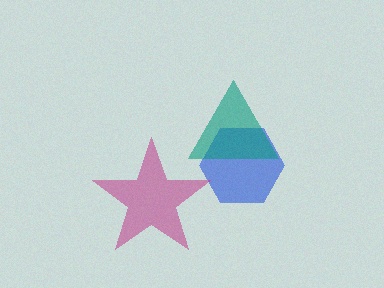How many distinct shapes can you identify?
There are 3 distinct shapes: a blue hexagon, a teal triangle, a magenta star.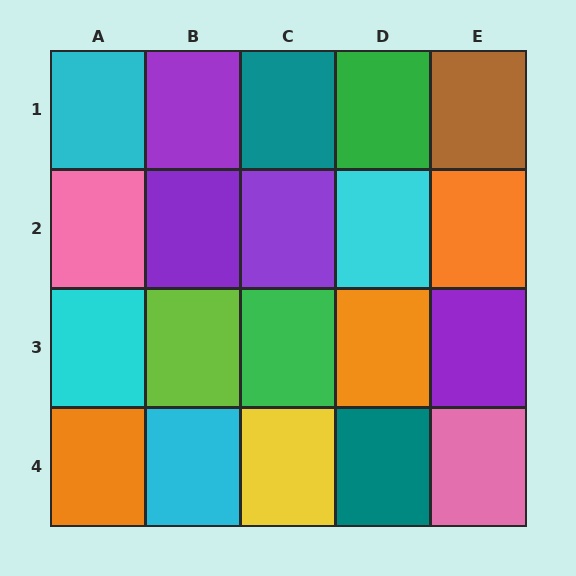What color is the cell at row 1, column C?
Teal.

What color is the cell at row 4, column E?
Pink.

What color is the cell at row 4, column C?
Yellow.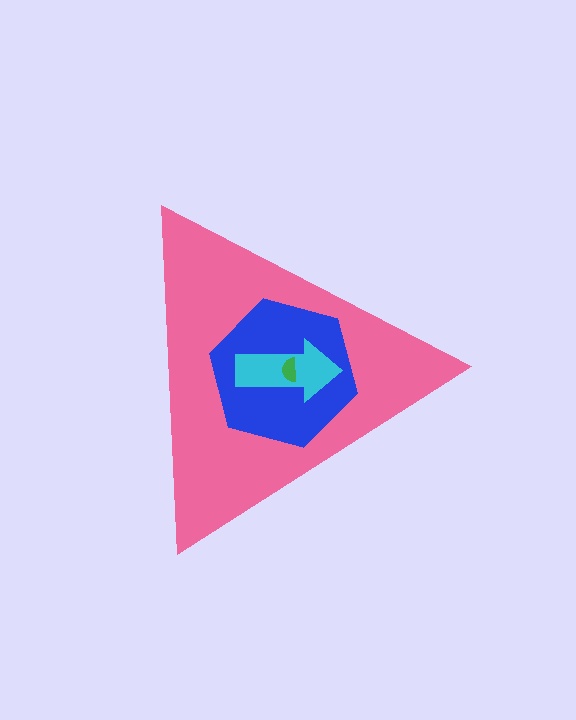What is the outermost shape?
The pink triangle.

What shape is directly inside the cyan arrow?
The green semicircle.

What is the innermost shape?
The green semicircle.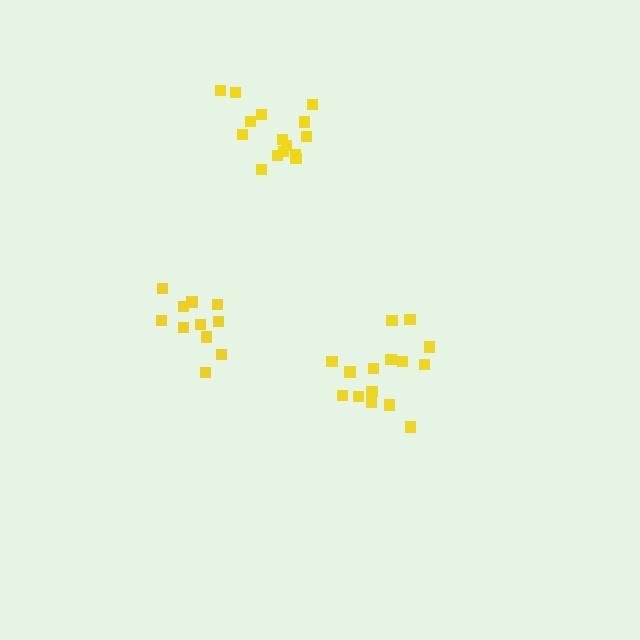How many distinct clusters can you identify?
There are 3 distinct clusters.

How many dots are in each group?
Group 1: 12 dots, Group 2: 15 dots, Group 3: 15 dots (42 total).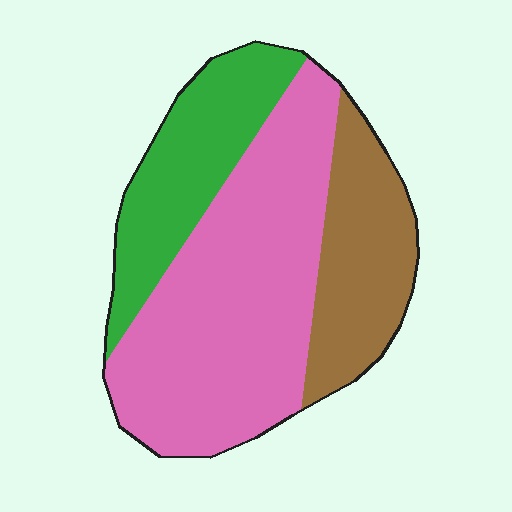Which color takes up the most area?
Pink, at roughly 55%.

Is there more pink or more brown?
Pink.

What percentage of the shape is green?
Green takes up less than a quarter of the shape.